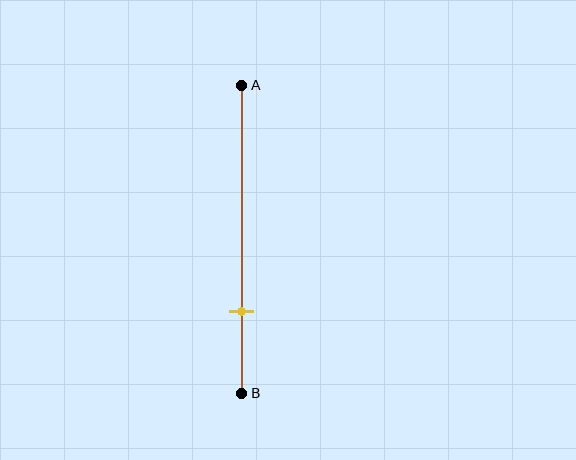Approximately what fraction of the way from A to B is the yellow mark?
The yellow mark is approximately 75% of the way from A to B.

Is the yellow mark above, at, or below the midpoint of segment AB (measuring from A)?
The yellow mark is below the midpoint of segment AB.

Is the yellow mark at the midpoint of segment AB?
No, the mark is at about 75% from A, not at the 50% midpoint.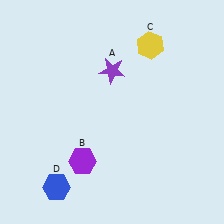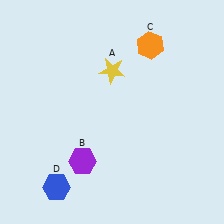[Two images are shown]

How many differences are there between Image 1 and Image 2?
There are 2 differences between the two images.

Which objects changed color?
A changed from purple to yellow. C changed from yellow to orange.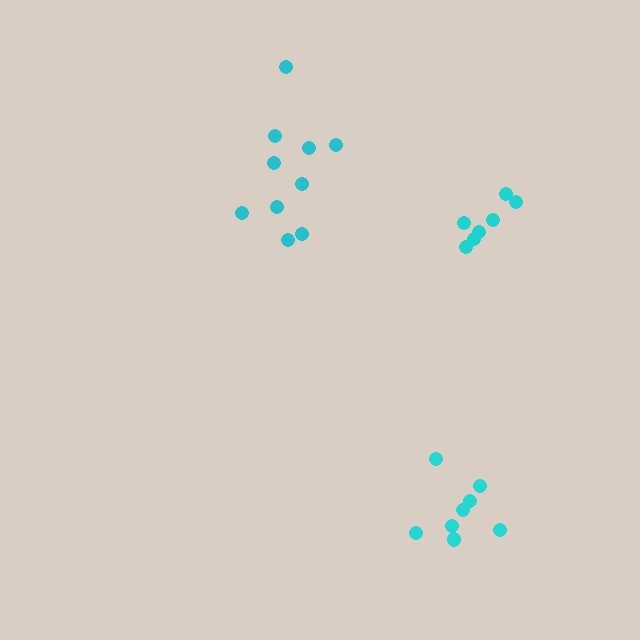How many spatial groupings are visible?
There are 3 spatial groupings.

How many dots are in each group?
Group 1: 7 dots, Group 2: 8 dots, Group 3: 10 dots (25 total).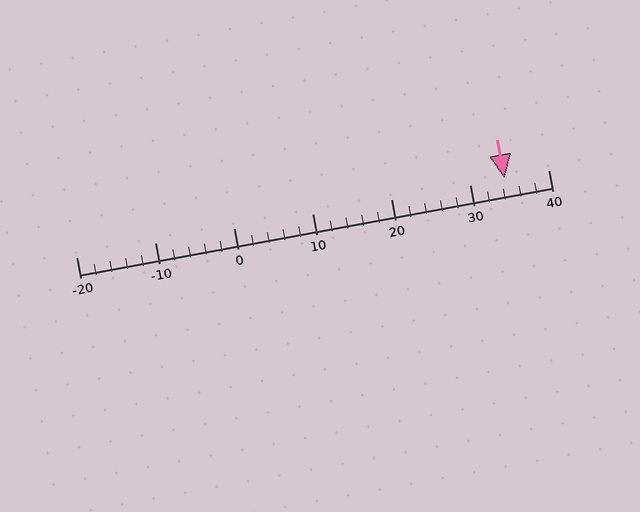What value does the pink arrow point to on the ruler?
The pink arrow points to approximately 34.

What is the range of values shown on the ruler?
The ruler shows values from -20 to 40.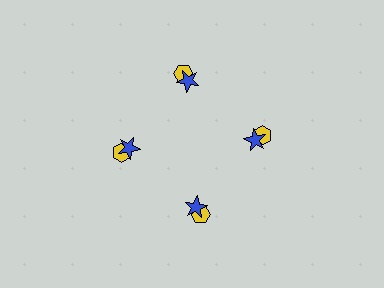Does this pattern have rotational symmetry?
Yes, this pattern has 4-fold rotational symmetry. It looks the same after rotating 90 degrees around the center.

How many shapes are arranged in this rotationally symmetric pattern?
There are 8 shapes, arranged in 4 groups of 2.